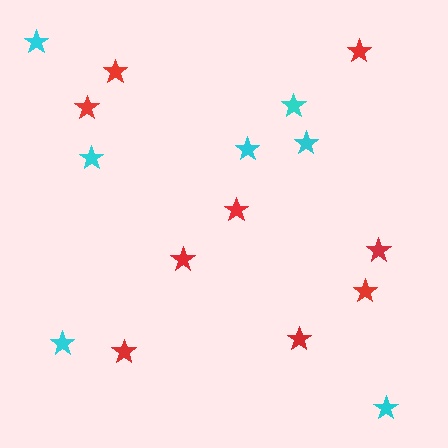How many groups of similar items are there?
There are 2 groups: one group of red stars (9) and one group of cyan stars (7).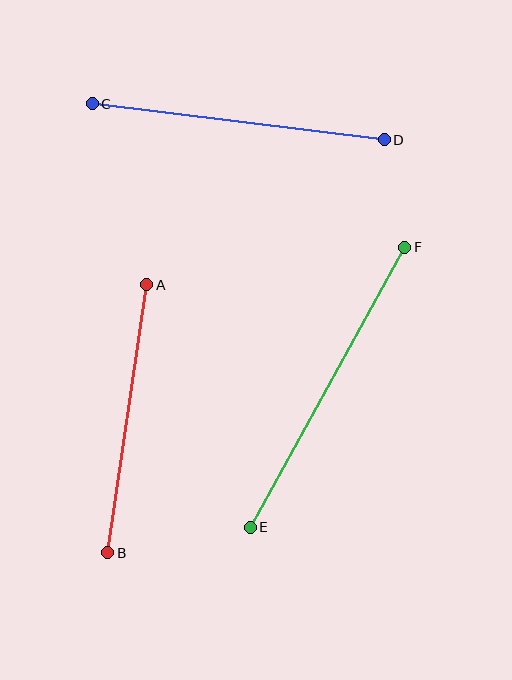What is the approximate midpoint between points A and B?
The midpoint is at approximately (127, 419) pixels.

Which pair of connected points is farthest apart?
Points E and F are farthest apart.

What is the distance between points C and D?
The distance is approximately 295 pixels.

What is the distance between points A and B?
The distance is approximately 271 pixels.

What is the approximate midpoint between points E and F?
The midpoint is at approximately (327, 387) pixels.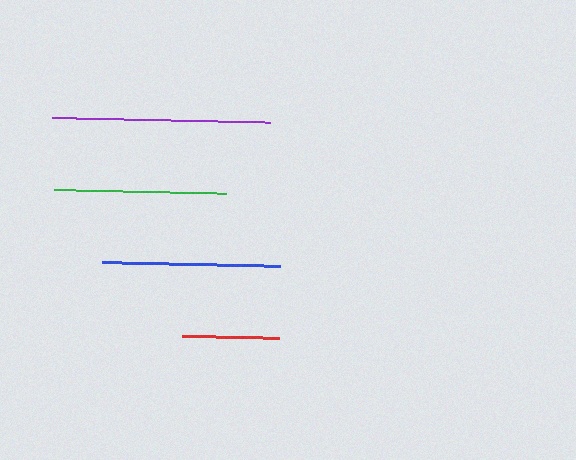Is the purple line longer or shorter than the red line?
The purple line is longer than the red line.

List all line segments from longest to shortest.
From longest to shortest: purple, blue, green, red.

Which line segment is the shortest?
The red line is the shortest at approximately 97 pixels.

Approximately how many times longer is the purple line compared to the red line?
The purple line is approximately 2.2 times the length of the red line.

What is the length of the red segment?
The red segment is approximately 97 pixels long.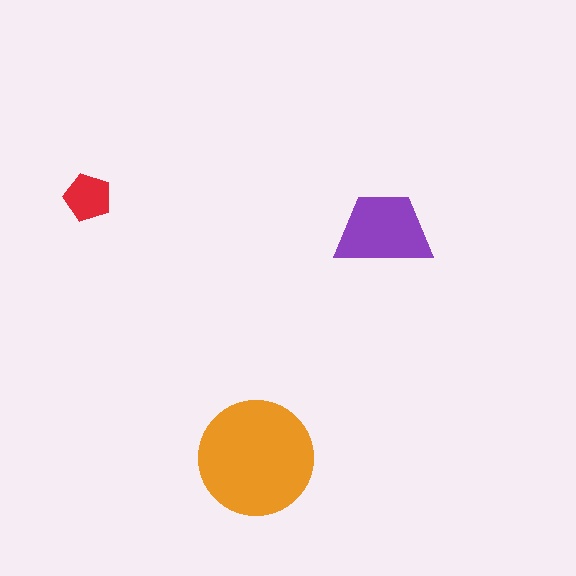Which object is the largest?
The orange circle.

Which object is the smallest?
The red pentagon.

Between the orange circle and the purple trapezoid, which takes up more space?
The orange circle.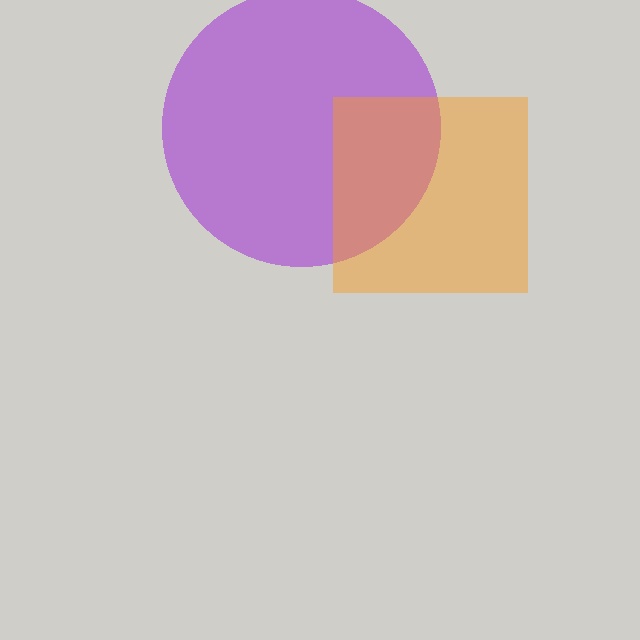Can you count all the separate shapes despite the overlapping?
Yes, there are 2 separate shapes.